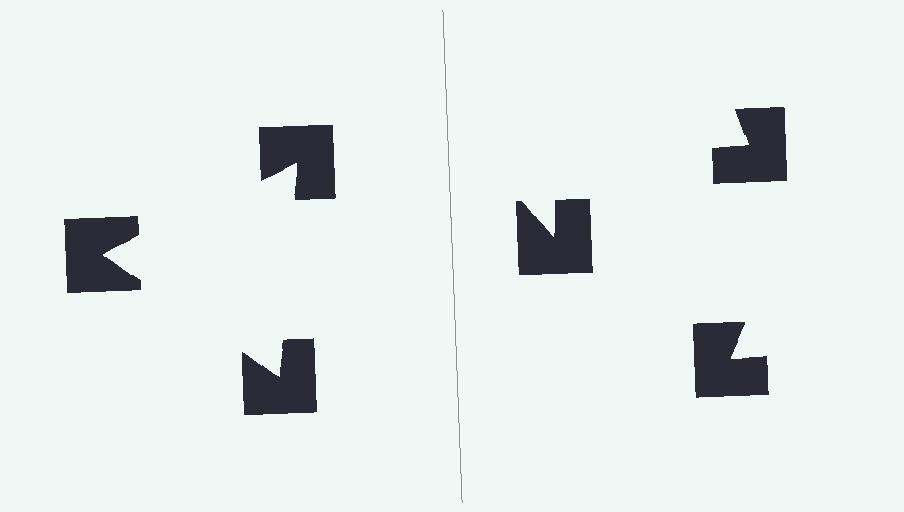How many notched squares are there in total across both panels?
6 — 3 on each side.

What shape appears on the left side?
An illusory triangle.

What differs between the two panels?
The notched squares are positioned identically on both sides; only the wedge orientations differ. On the left they align to a triangle; on the right they are misaligned.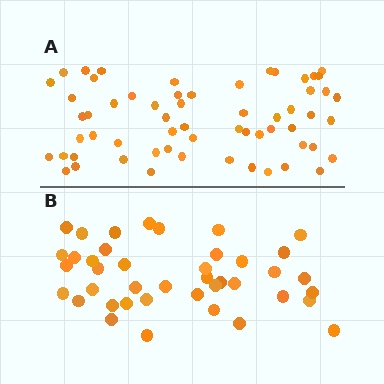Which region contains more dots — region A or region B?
Region A (the top region) has more dots.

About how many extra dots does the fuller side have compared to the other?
Region A has approximately 20 more dots than region B.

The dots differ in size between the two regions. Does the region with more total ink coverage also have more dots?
No. Region B has more total ink coverage because its dots are larger, but region A actually contains more individual dots. Total area can be misleading — the number of items is what matters here.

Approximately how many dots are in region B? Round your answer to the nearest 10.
About 40 dots. (The exact count is 41, which rounds to 40.)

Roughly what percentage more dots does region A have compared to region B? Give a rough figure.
About 45% more.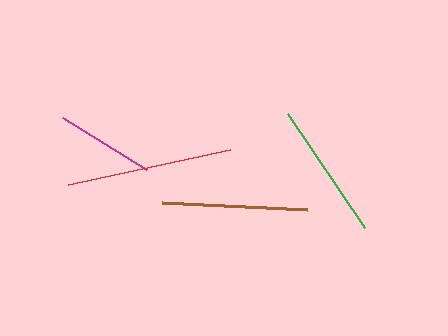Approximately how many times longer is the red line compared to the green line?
The red line is approximately 1.2 times the length of the green line.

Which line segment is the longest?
The red line is the longest at approximately 166 pixels.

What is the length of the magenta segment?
The magenta segment is approximately 99 pixels long.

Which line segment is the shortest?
The magenta line is the shortest at approximately 99 pixels.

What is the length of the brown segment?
The brown segment is approximately 145 pixels long.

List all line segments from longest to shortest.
From longest to shortest: red, brown, green, magenta.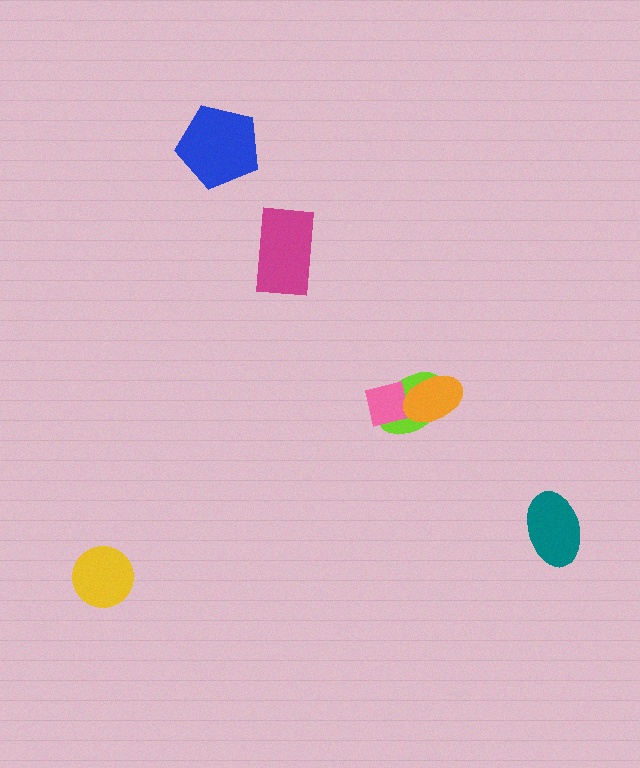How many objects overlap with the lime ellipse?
2 objects overlap with the lime ellipse.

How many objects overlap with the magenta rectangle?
0 objects overlap with the magenta rectangle.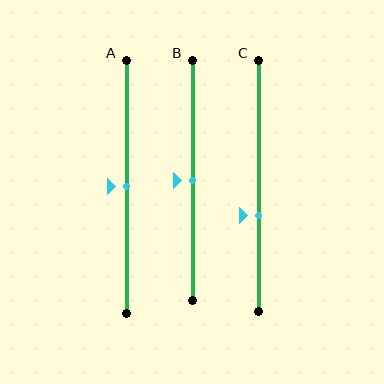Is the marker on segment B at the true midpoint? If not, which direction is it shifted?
Yes, the marker on segment B is at the true midpoint.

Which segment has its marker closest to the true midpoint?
Segment A has its marker closest to the true midpoint.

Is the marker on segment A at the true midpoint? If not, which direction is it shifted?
Yes, the marker on segment A is at the true midpoint.